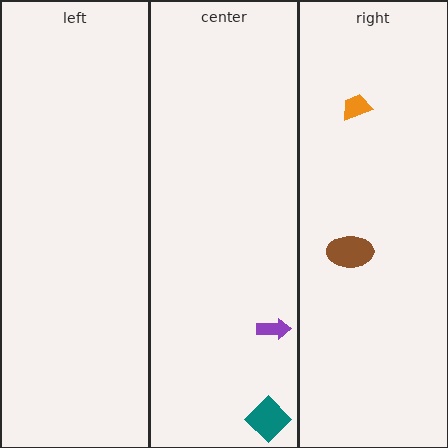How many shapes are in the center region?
2.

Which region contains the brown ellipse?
The right region.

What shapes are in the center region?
The teal diamond, the purple arrow.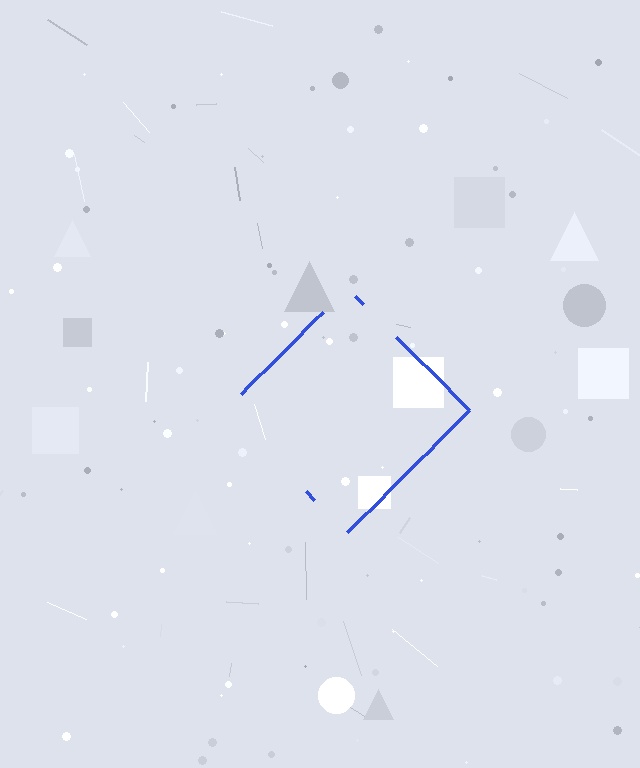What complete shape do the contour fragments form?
The contour fragments form a diamond.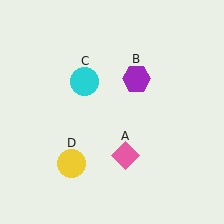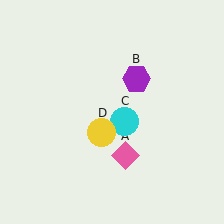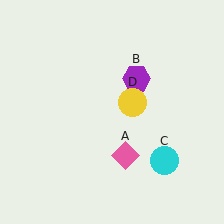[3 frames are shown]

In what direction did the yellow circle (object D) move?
The yellow circle (object D) moved up and to the right.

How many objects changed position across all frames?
2 objects changed position: cyan circle (object C), yellow circle (object D).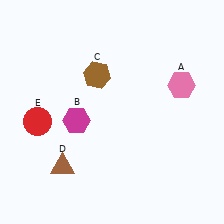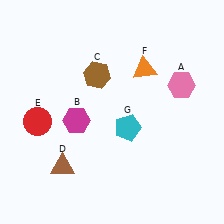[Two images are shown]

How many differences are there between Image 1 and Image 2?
There are 2 differences between the two images.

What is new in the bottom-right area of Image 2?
A cyan pentagon (G) was added in the bottom-right area of Image 2.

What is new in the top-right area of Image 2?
An orange triangle (F) was added in the top-right area of Image 2.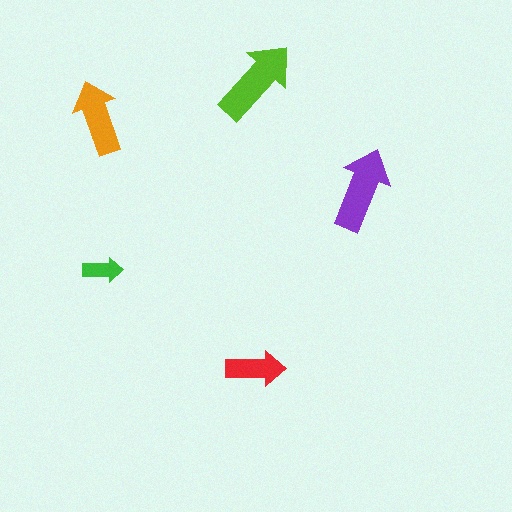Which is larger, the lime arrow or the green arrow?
The lime one.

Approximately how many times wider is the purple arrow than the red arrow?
About 1.5 times wider.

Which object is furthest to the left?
The orange arrow is leftmost.